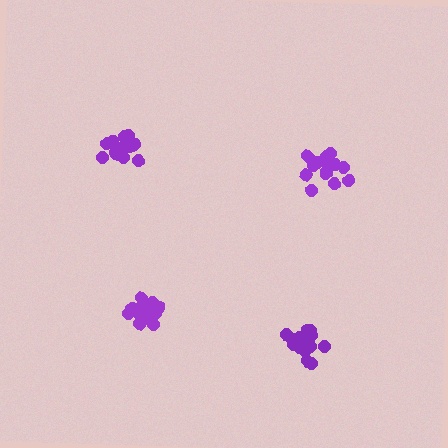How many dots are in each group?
Group 1: 17 dots, Group 2: 16 dots, Group 3: 16 dots, Group 4: 16 dots (65 total).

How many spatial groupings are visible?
There are 4 spatial groupings.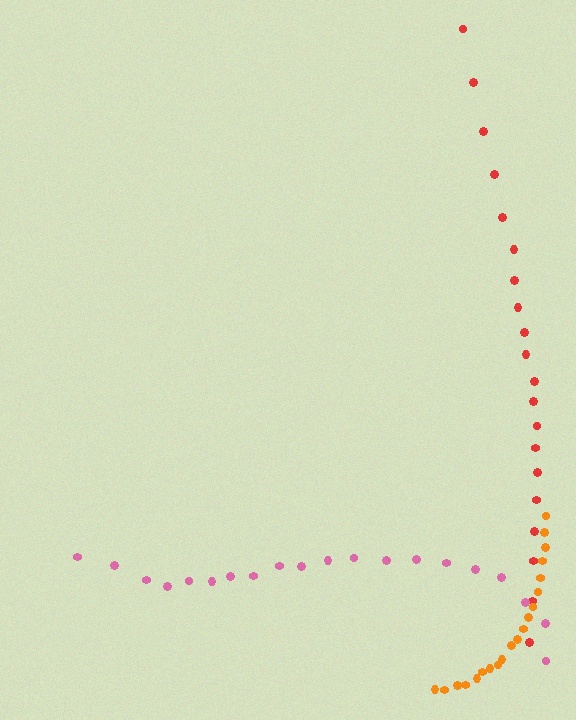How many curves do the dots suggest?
There are 3 distinct paths.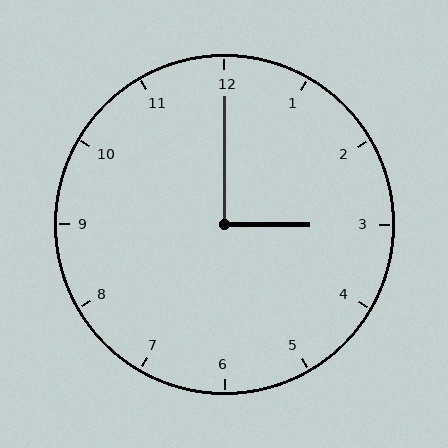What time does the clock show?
3:00.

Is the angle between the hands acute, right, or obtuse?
It is right.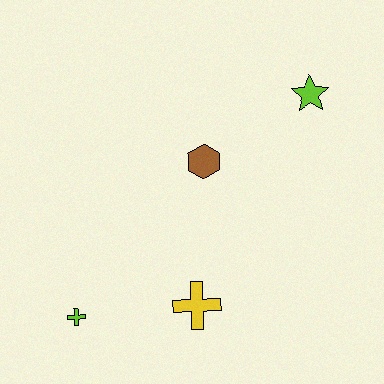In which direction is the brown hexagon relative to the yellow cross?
The brown hexagon is above the yellow cross.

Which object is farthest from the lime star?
The lime cross is farthest from the lime star.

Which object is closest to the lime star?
The brown hexagon is closest to the lime star.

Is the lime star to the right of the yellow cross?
Yes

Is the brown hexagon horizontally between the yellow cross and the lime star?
Yes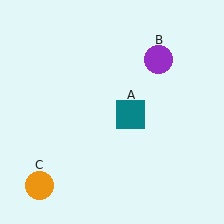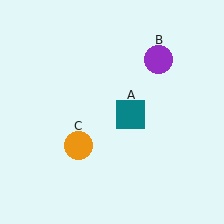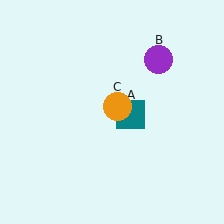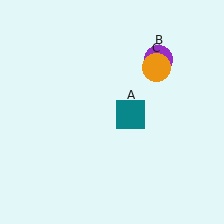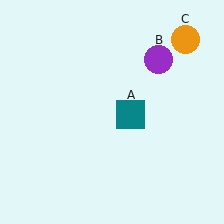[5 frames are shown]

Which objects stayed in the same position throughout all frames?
Teal square (object A) and purple circle (object B) remained stationary.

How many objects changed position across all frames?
1 object changed position: orange circle (object C).